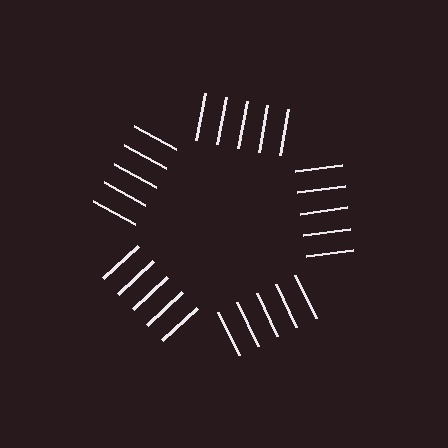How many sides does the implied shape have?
5 sides — the line-ends trace a pentagon.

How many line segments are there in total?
25 — 5 along each of the 5 edges.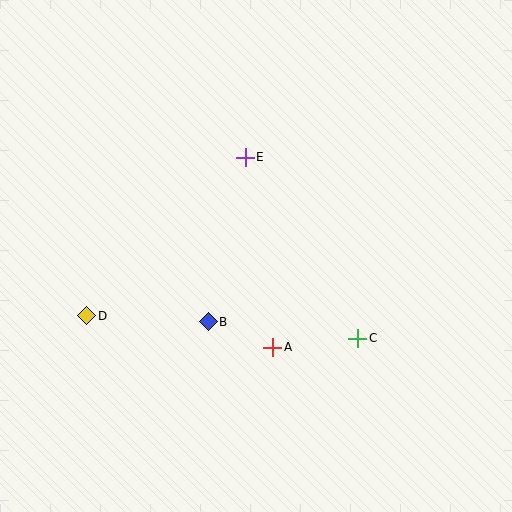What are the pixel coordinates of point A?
Point A is at (273, 347).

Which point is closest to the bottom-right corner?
Point C is closest to the bottom-right corner.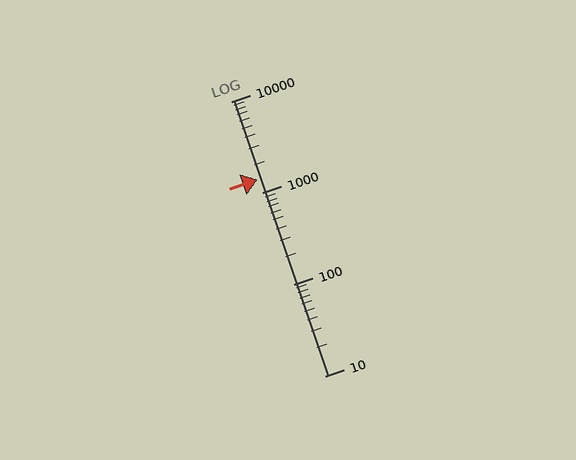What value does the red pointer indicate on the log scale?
The pointer indicates approximately 1400.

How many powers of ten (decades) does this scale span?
The scale spans 3 decades, from 10 to 10000.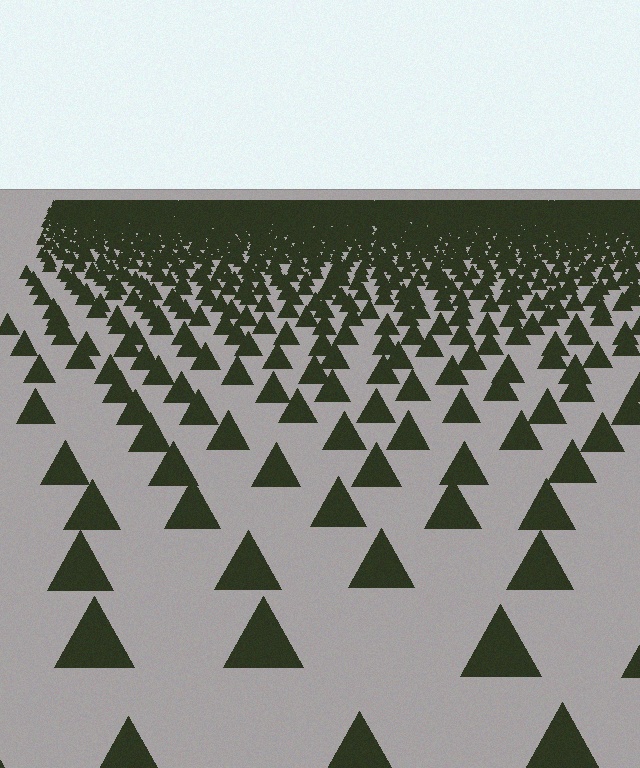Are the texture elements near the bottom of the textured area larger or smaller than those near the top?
Larger. Near the bottom, elements are closer to the viewer and appear at a bigger on-screen size.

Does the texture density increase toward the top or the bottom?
Density increases toward the top.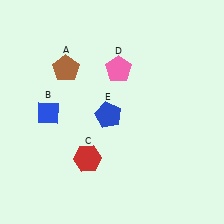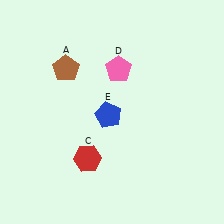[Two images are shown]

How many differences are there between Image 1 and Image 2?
There is 1 difference between the two images.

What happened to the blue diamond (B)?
The blue diamond (B) was removed in Image 2. It was in the bottom-left area of Image 1.